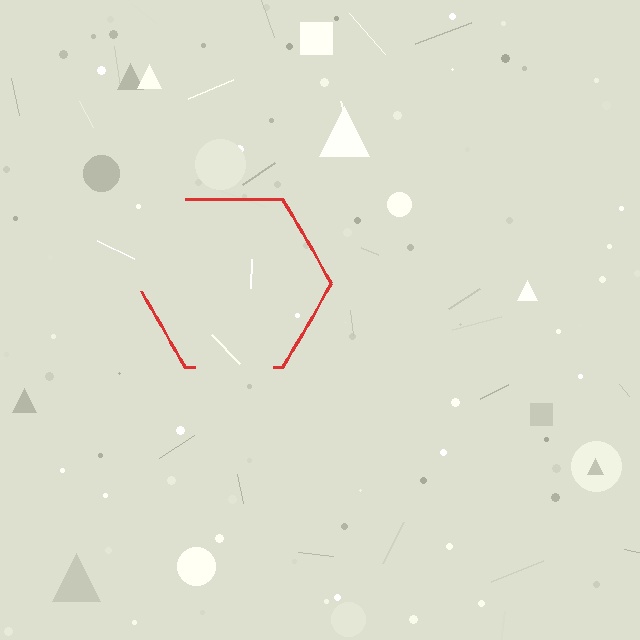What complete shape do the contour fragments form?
The contour fragments form a hexagon.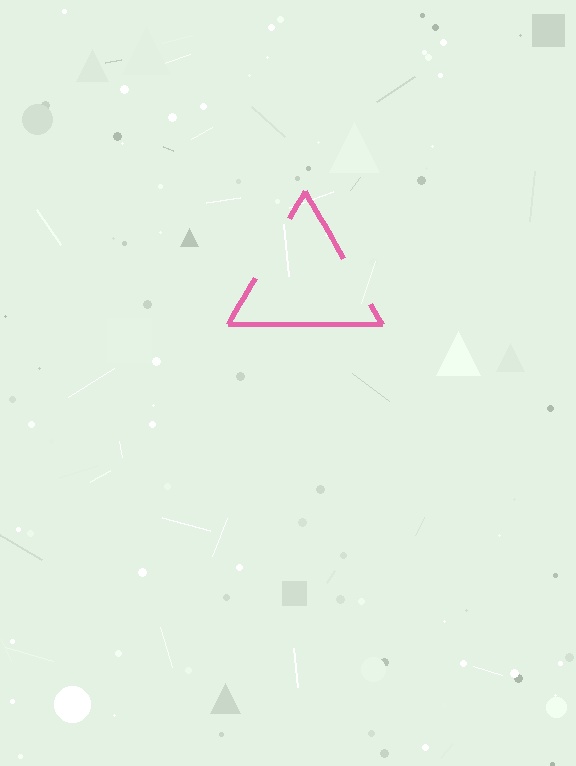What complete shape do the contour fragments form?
The contour fragments form a triangle.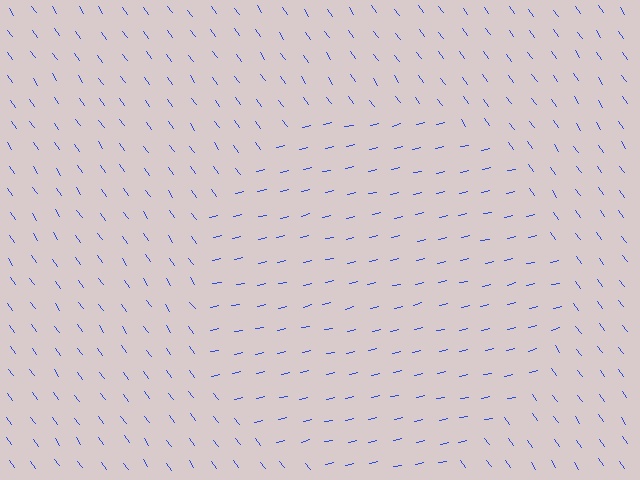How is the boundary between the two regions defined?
The boundary is defined purely by a change in line orientation (approximately 67 degrees difference). All lines are the same color and thickness.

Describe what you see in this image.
The image is filled with small blue line segments. A circle region in the image has lines oriented differently from the surrounding lines, creating a visible texture boundary.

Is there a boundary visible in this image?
Yes, there is a texture boundary formed by a change in line orientation.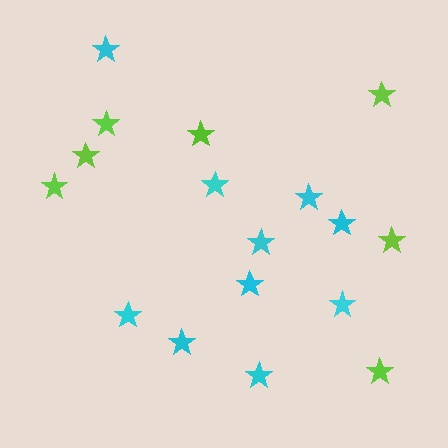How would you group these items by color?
There are 2 groups: one group of lime stars (7) and one group of cyan stars (10).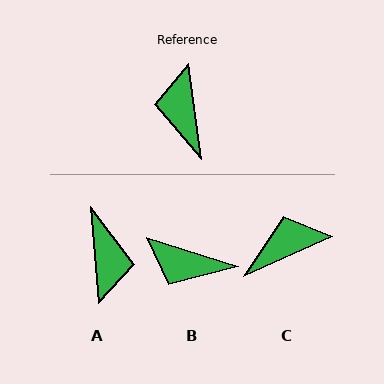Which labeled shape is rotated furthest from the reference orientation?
A, about 177 degrees away.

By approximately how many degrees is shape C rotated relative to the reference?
Approximately 73 degrees clockwise.